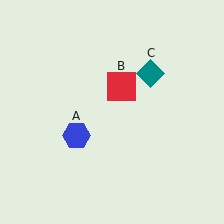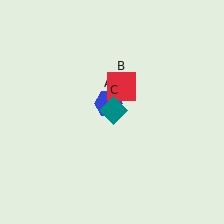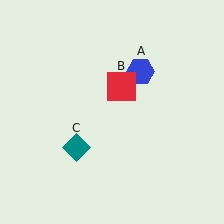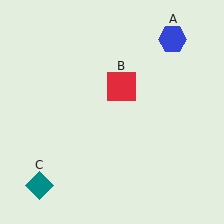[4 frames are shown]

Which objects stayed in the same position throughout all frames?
Red square (object B) remained stationary.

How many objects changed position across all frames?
2 objects changed position: blue hexagon (object A), teal diamond (object C).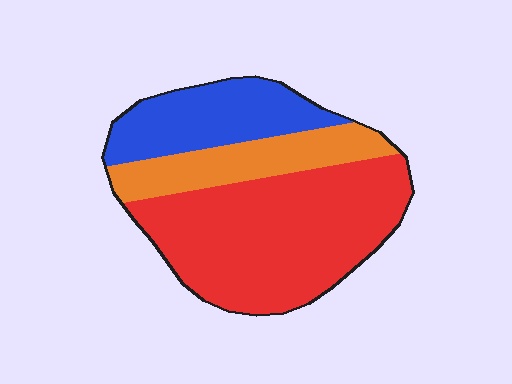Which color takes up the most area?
Red, at roughly 55%.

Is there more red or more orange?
Red.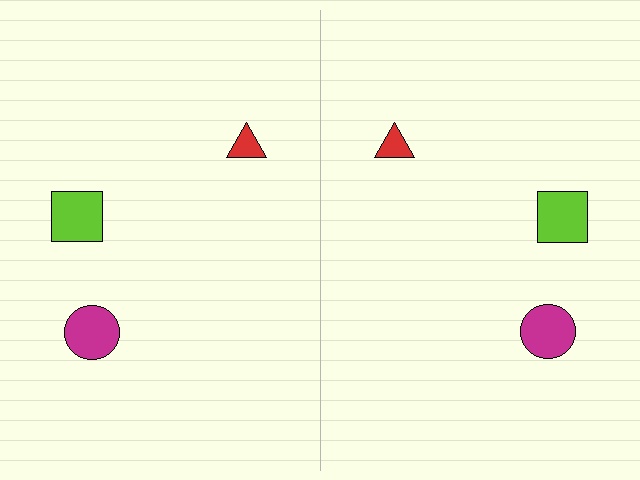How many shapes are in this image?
There are 6 shapes in this image.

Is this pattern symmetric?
Yes, this pattern has bilateral (reflection) symmetry.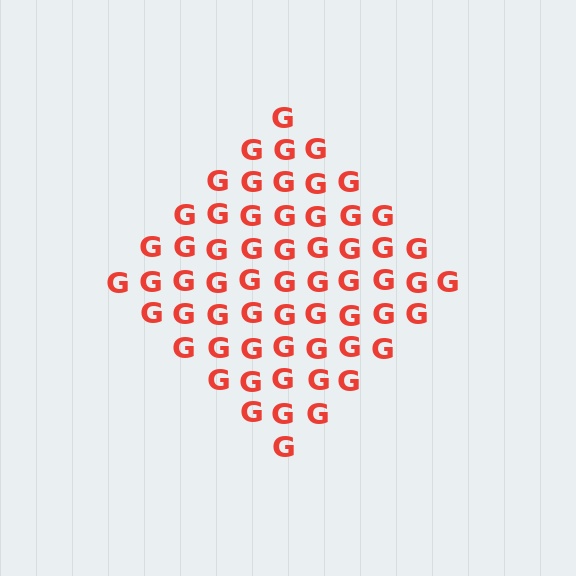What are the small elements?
The small elements are letter G's.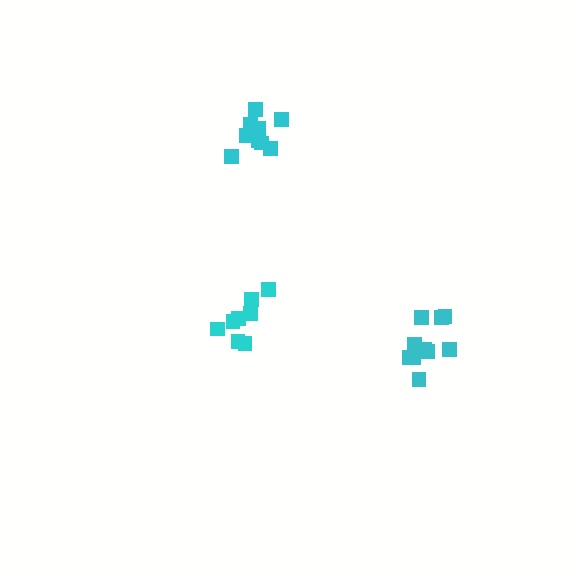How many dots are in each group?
Group 1: 10 dots, Group 2: 8 dots, Group 3: 9 dots (27 total).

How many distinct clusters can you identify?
There are 3 distinct clusters.